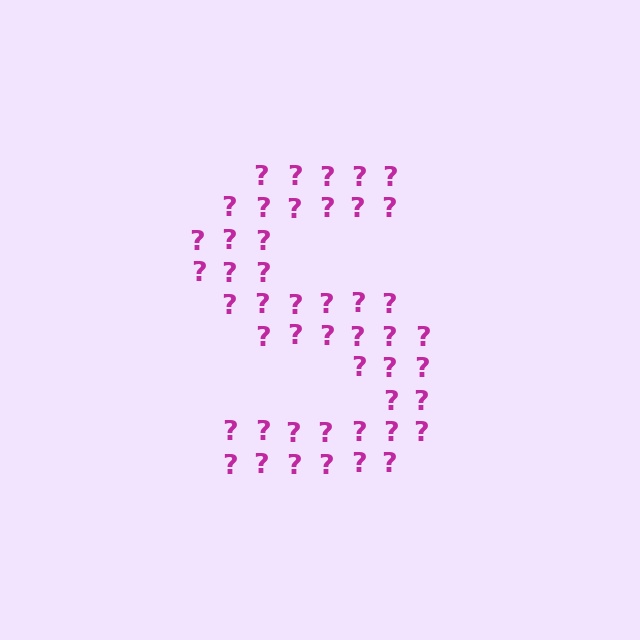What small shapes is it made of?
It is made of small question marks.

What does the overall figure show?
The overall figure shows the letter S.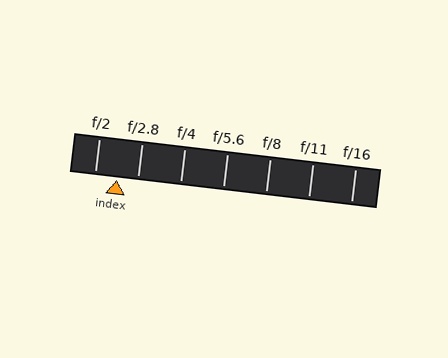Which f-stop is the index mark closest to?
The index mark is closest to f/2.8.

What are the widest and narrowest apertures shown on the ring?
The widest aperture shown is f/2 and the narrowest is f/16.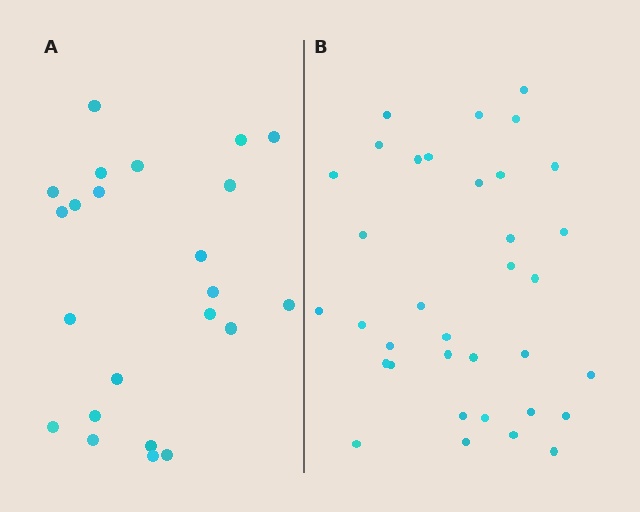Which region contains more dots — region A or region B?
Region B (the right region) has more dots.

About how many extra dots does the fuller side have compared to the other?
Region B has roughly 12 or so more dots than region A.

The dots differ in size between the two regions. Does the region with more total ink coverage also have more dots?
No. Region A has more total ink coverage because its dots are larger, but region B actually contains more individual dots. Total area can be misleading — the number of items is what matters here.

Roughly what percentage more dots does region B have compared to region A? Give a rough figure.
About 50% more.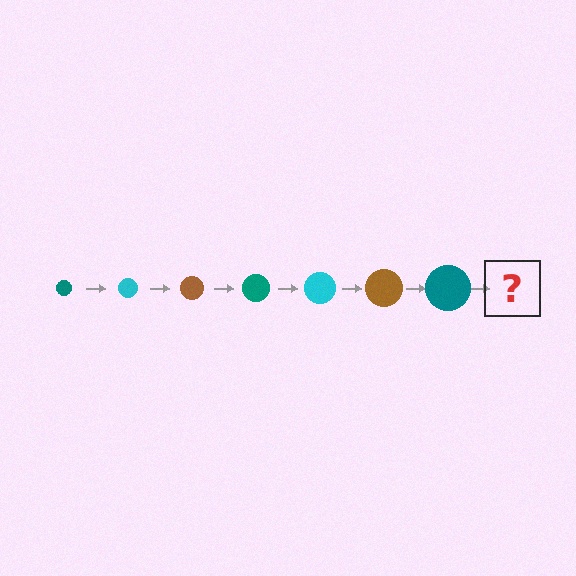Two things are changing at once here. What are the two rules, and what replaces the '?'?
The two rules are that the circle grows larger each step and the color cycles through teal, cyan, and brown. The '?' should be a cyan circle, larger than the previous one.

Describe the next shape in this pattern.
It should be a cyan circle, larger than the previous one.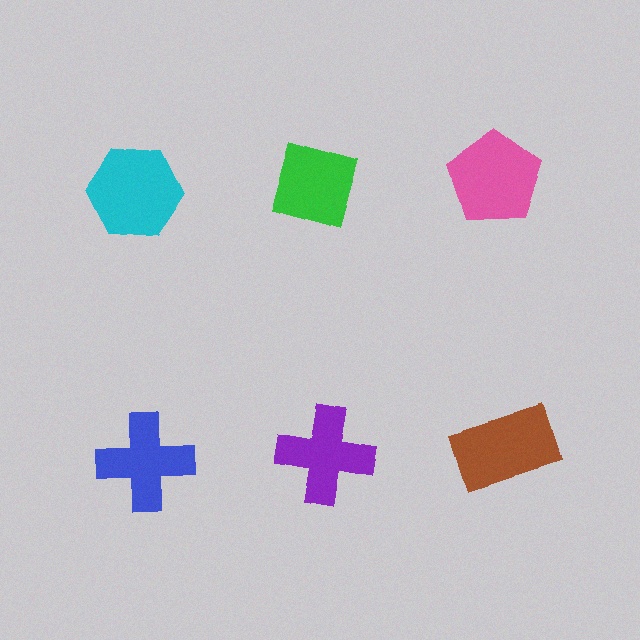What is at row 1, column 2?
A green diamond.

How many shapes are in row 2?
3 shapes.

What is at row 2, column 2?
A purple cross.